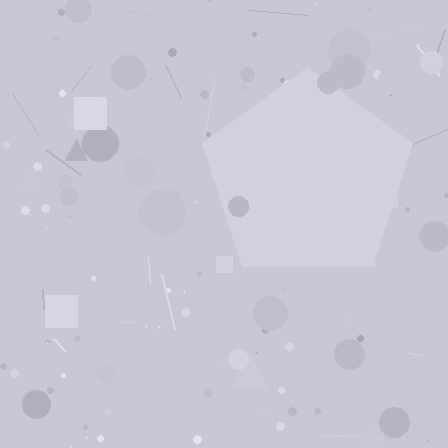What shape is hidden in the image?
A pentagon is hidden in the image.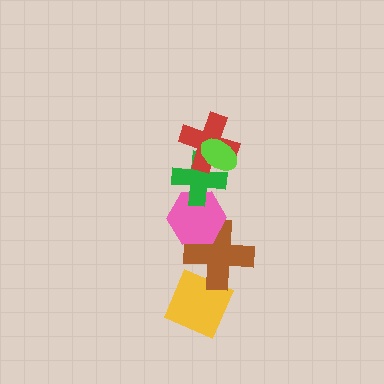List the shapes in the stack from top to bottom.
From top to bottom: the lime ellipse, the red cross, the green cross, the pink hexagon, the brown cross, the yellow diamond.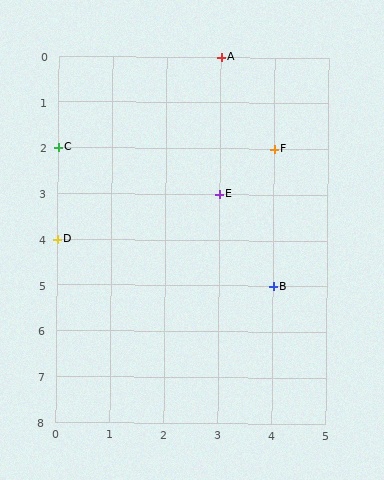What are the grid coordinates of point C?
Point C is at grid coordinates (0, 2).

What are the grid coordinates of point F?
Point F is at grid coordinates (4, 2).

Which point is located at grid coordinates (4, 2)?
Point F is at (4, 2).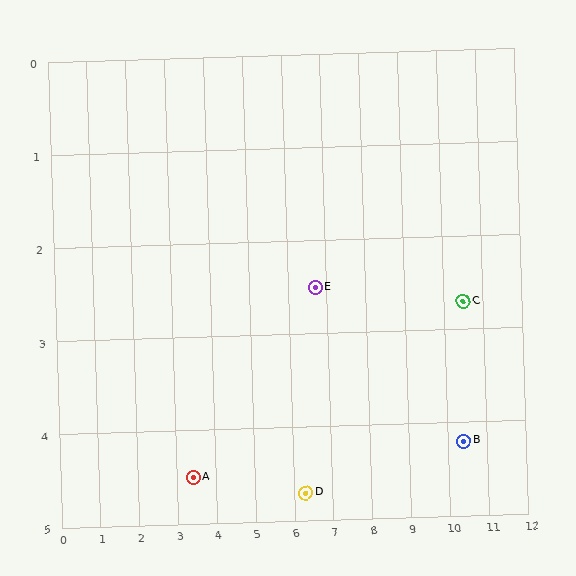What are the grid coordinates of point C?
Point C is at approximately (10.5, 2.7).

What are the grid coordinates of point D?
Point D is at approximately (6.3, 4.7).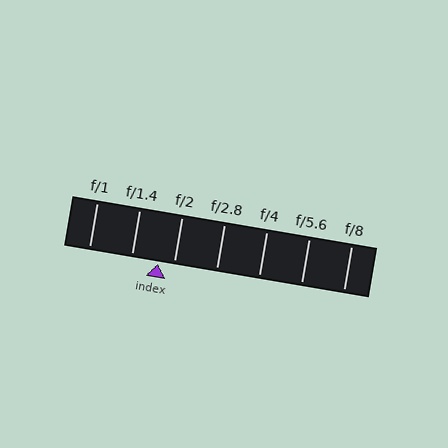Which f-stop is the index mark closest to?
The index mark is closest to f/2.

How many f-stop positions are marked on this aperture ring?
There are 7 f-stop positions marked.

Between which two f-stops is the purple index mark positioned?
The index mark is between f/1.4 and f/2.